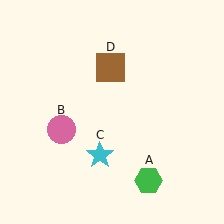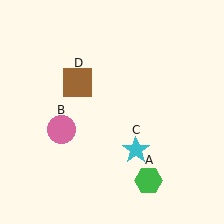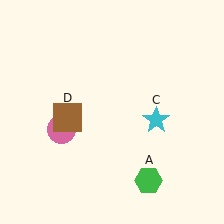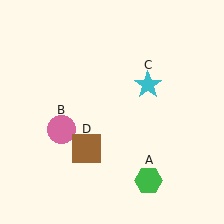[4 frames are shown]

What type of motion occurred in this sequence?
The cyan star (object C), brown square (object D) rotated counterclockwise around the center of the scene.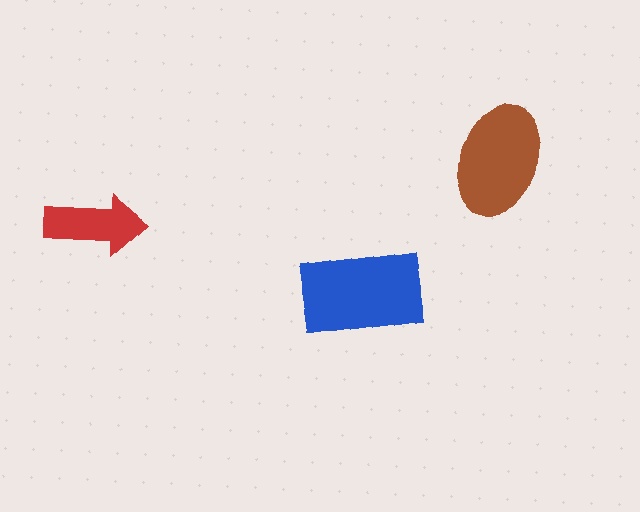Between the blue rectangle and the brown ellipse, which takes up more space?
The blue rectangle.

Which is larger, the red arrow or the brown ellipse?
The brown ellipse.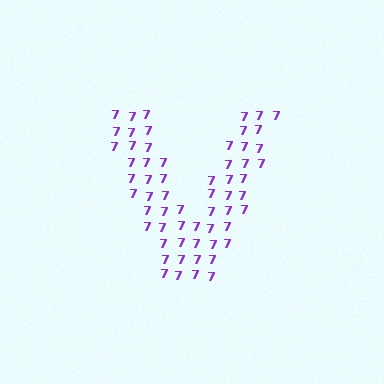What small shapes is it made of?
It is made of small digit 7's.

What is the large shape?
The large shape is the letter V.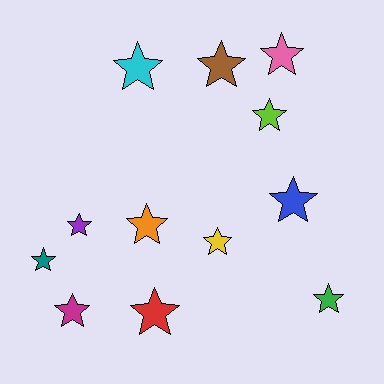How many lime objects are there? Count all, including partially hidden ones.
There is 1 lime object.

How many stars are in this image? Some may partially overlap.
There are 12 stars.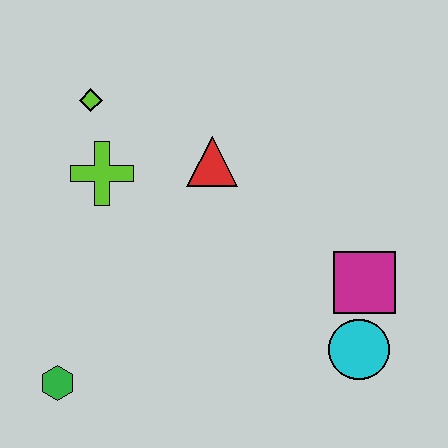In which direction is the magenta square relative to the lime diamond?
The magenta square is to the right of the lime diamond.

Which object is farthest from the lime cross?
The cyan circle is farthest from the lime cross.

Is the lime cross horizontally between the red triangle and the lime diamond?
Yes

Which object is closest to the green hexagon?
The lime cross is closest to the green hexagon.